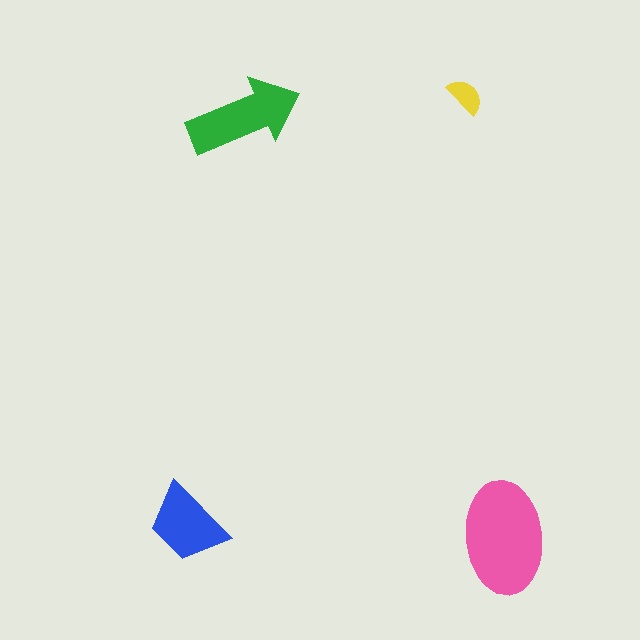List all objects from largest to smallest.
The pink ellipse, the green arrow, the blue trapezoid, the yellow semicircle.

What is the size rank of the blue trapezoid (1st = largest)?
3rd.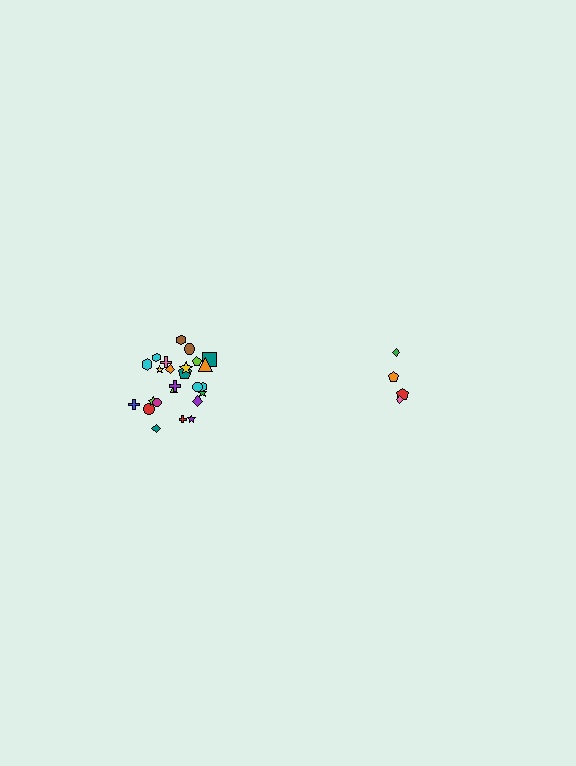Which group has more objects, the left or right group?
The left group.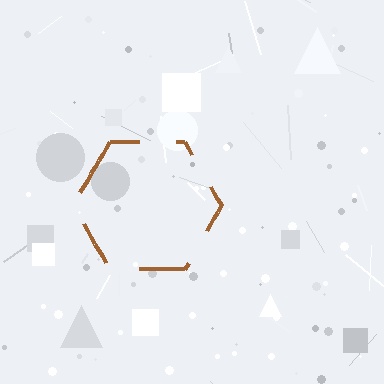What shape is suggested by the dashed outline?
The dashed outline suggests a hexagon.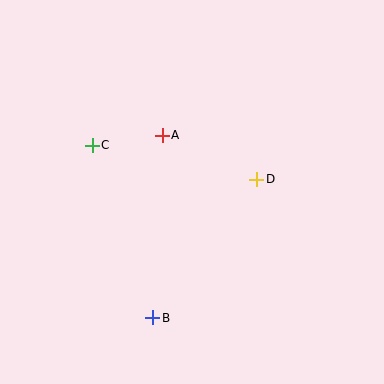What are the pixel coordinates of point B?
Point B is at (153, 318).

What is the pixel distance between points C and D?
The distance between C and D is 168 pixels.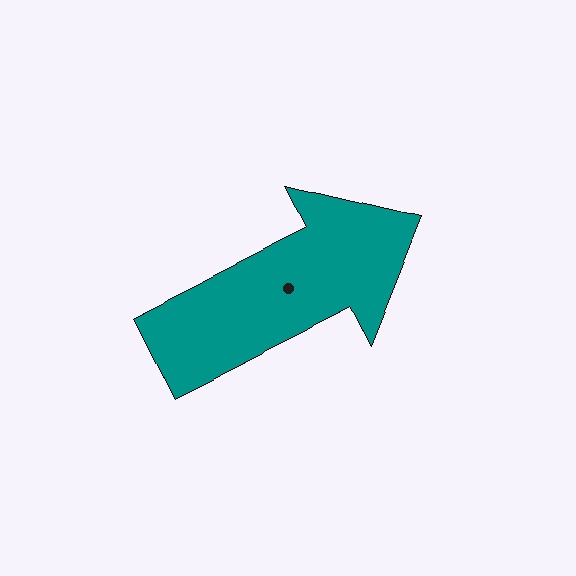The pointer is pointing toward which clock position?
Roughly 2 o'clock.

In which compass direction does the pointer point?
Northeast.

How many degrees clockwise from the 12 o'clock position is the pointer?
Approximately 63 degrees.